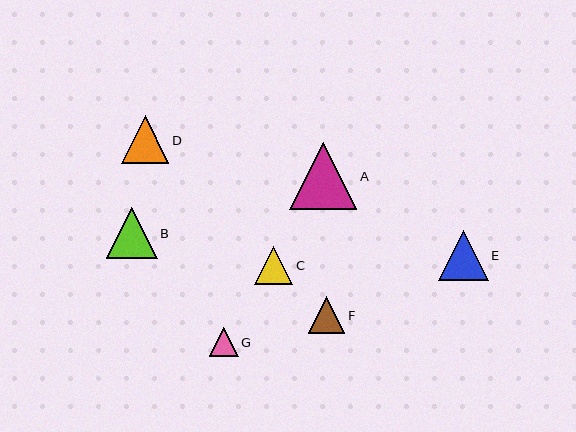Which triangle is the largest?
Triangle A is the largest with a size of approximately 67 pixels.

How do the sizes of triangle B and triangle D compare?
Triangle B and triangle D are approximately the same size.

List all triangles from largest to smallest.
From largest to smallest: A, B, E, D, C, F, G.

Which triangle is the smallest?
Triangle G is the smallest with a size of approximately 29 pixels.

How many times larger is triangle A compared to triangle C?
Triangle A is approximately 1.8 times the size of triangle C.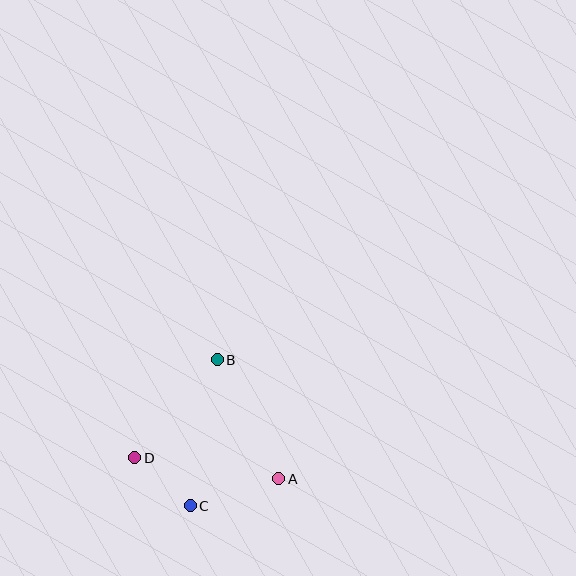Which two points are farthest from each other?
Points B and C are farthest from each other.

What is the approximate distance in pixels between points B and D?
The distance between B and D is approximately 128 pixels.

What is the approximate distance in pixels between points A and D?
The distance between A and D is approximately 146 pixels.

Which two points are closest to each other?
Points C and D are closest to each other.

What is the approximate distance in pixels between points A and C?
The distance between A and C is approximately 92 pixels.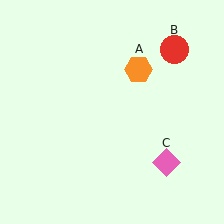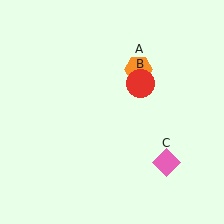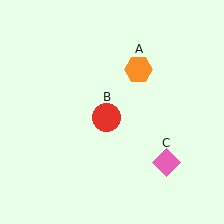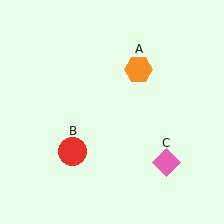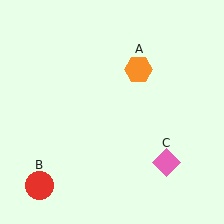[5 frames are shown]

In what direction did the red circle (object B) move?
The red circle (object B) moved down and to the left.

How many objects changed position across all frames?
1 object changed position: red circle (object B).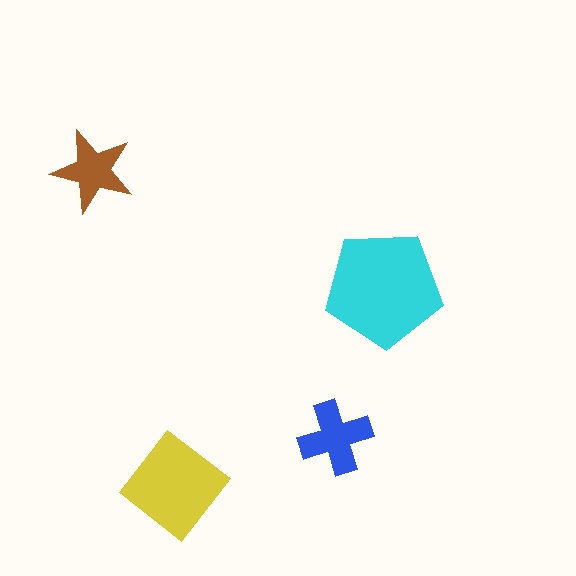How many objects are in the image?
There are 4 objects in the image.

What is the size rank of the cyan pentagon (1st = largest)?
1st.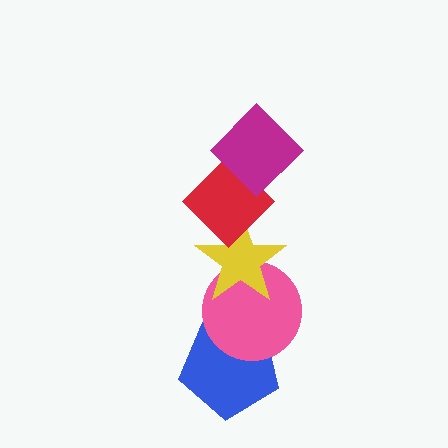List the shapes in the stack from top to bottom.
From top to bottom: the magenta diamond, the red diamond, the yellow star, the pink circle, the blue pentagon.